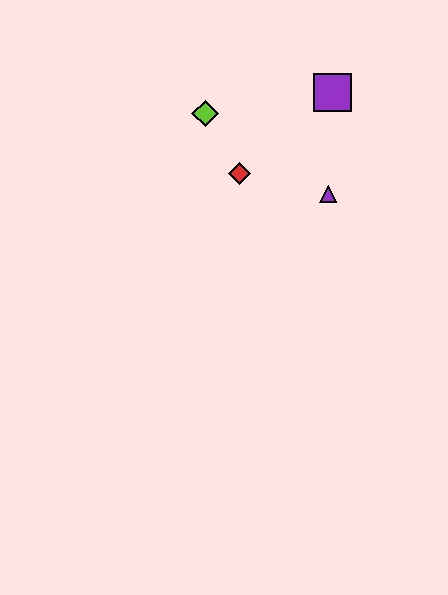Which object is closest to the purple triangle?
The red diamond is closest to the purple triangle.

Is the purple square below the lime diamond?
No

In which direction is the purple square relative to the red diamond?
The purple square is to the right of the red diamond.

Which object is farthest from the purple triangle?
The lime diamond is farthest from the purple triangle.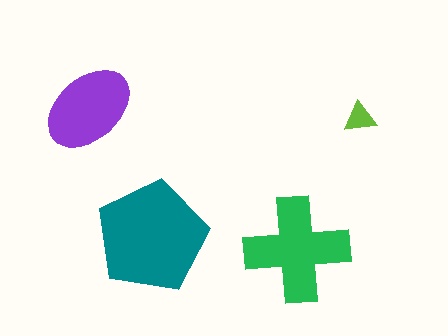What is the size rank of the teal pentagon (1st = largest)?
1st.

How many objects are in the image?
There are 4 objects in the image.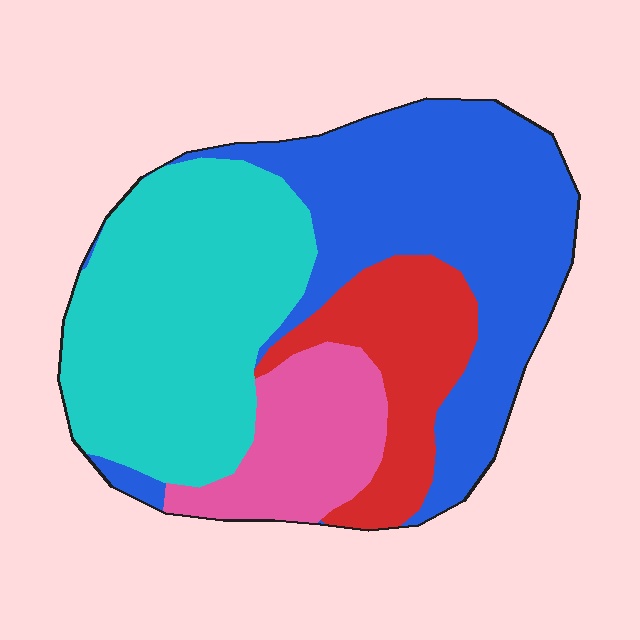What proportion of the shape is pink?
Pink covers roughly 15% of the shape.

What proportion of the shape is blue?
Blue covers 37% of the shape.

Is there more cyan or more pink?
Cyan.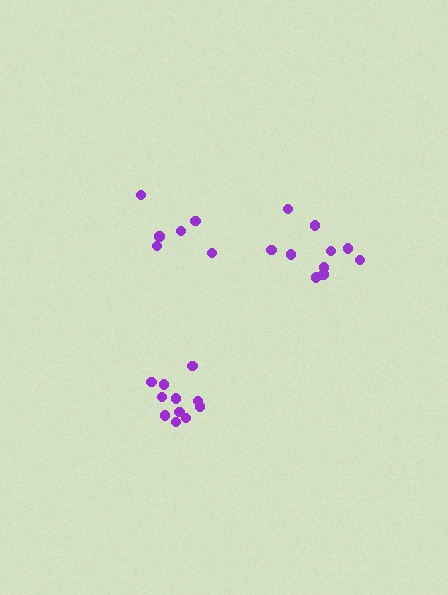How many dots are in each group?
Group 1: 10 dots, Group 2: 11 dots, Group 3: 6 dots (27 total).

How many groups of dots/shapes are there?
There are 3 groups.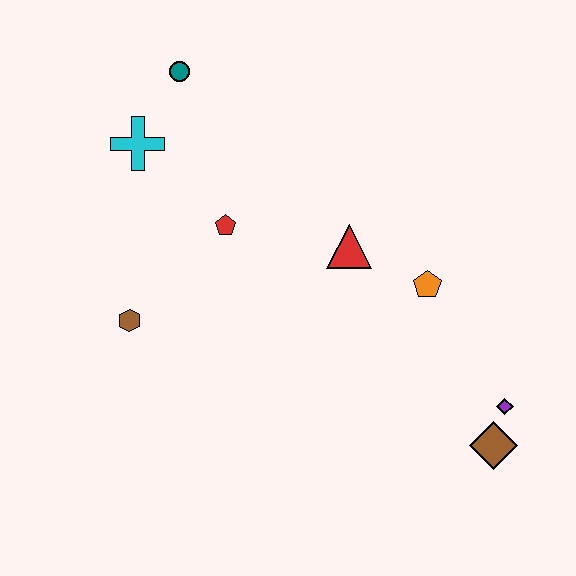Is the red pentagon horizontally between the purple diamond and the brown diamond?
No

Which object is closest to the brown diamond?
The purple diamond is closest to the brown diamond.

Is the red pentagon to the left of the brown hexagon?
No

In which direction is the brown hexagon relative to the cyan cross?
The brown hexagon is below the cyan cross.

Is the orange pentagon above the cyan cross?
No